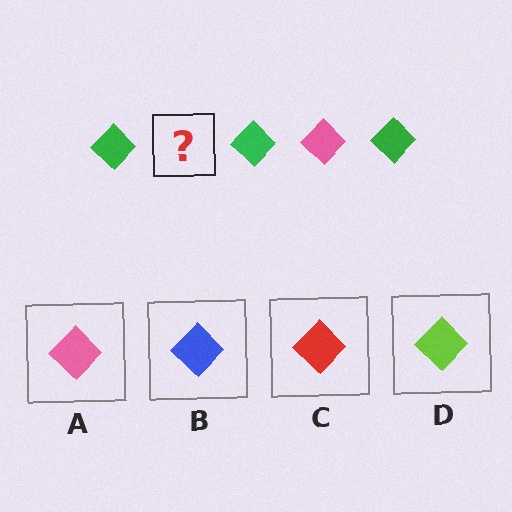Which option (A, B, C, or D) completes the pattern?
A.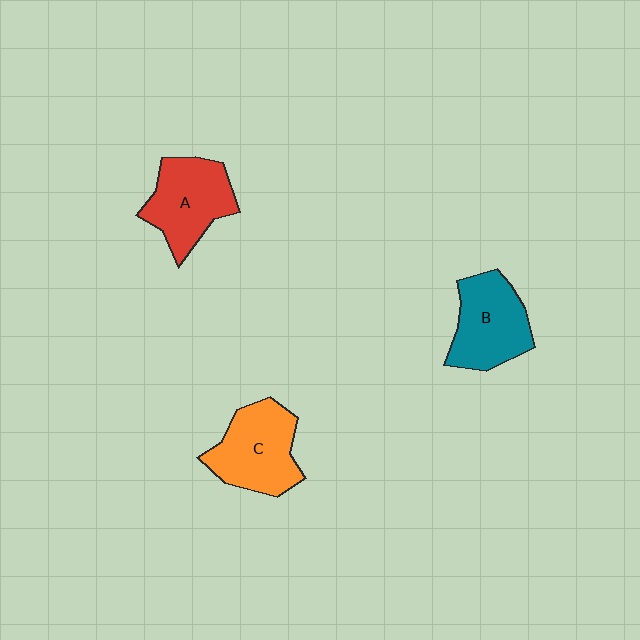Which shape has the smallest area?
Shape B (teal).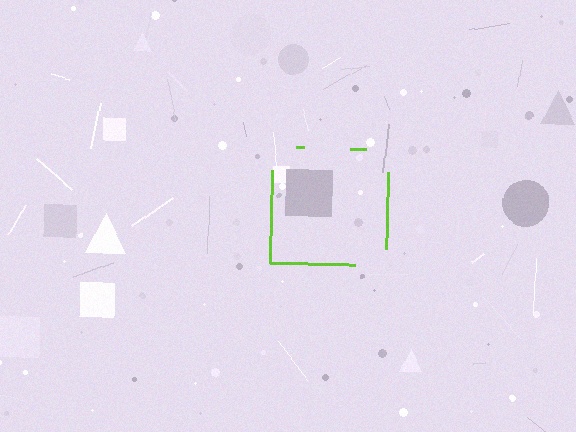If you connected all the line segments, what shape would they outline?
They would outline a square.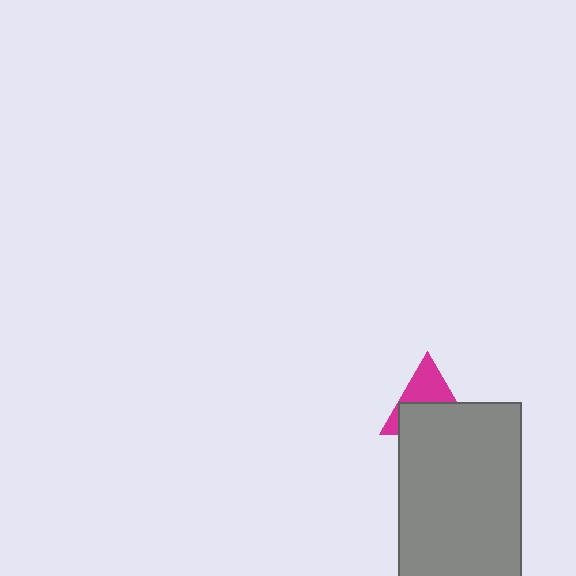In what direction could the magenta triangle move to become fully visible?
The magenta triangle could move up. That would shift it out from behind the gray rectangle entirely.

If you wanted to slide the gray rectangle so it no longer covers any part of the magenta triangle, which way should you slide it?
Slide it down — that is the most direct way to separate the two shapes.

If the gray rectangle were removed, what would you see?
You would see the complete magenta triangle.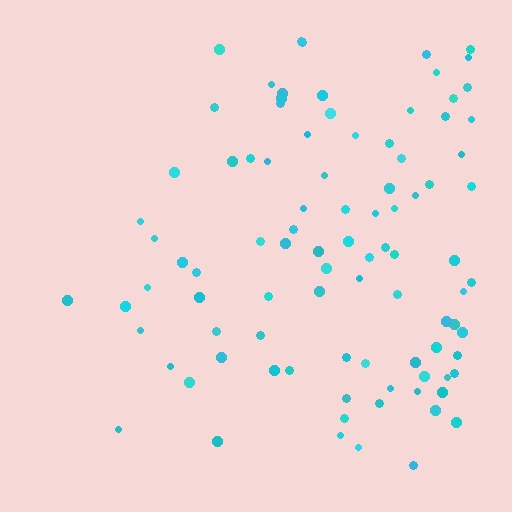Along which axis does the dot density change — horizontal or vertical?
Horizontal.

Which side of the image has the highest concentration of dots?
The right.